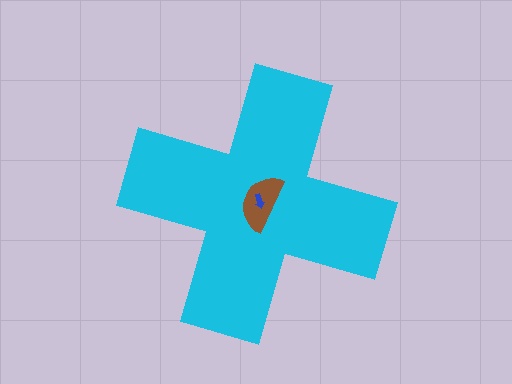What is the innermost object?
The blue arrow.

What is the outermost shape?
The cyan cross.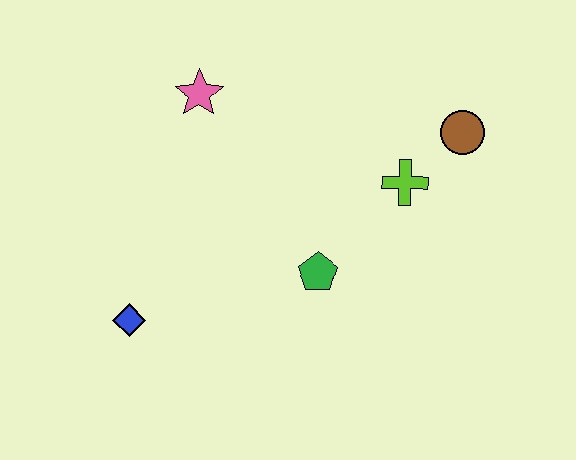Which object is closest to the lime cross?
The brown circle is closest to the lime cross.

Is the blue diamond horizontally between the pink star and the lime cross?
No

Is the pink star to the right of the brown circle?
No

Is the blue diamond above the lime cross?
No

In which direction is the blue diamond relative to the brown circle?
The blue diamond is to the left of the brown circle.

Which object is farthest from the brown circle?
The blue diamond is farthest from the brown circle.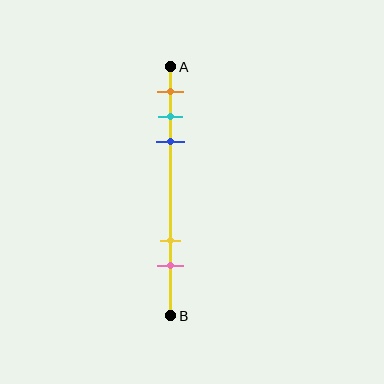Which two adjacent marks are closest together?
The cyan and blue marks are the closest adjacent pair.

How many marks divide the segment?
There are 5 marks dividing the segment.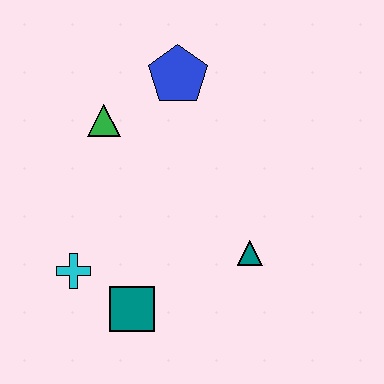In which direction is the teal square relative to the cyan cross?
The teal square is to the right of the cyan cross.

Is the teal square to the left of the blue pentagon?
Yes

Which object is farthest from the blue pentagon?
The teal square is farthest from the blue pentagon.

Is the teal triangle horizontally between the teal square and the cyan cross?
No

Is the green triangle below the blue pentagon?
Yes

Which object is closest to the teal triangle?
The teal square is closest to the teal triangle.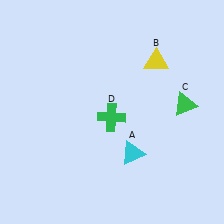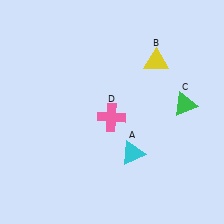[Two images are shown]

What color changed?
The cross (D) changed from green in Image 1 to pink in Image 2.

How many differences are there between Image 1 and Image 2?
There is 1 difference between the two images.